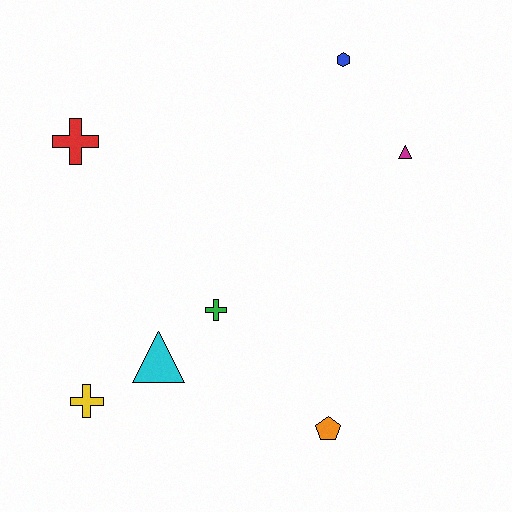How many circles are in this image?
There are no circles.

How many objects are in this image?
There are 7 objects.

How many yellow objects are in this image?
There is 1 yellow object.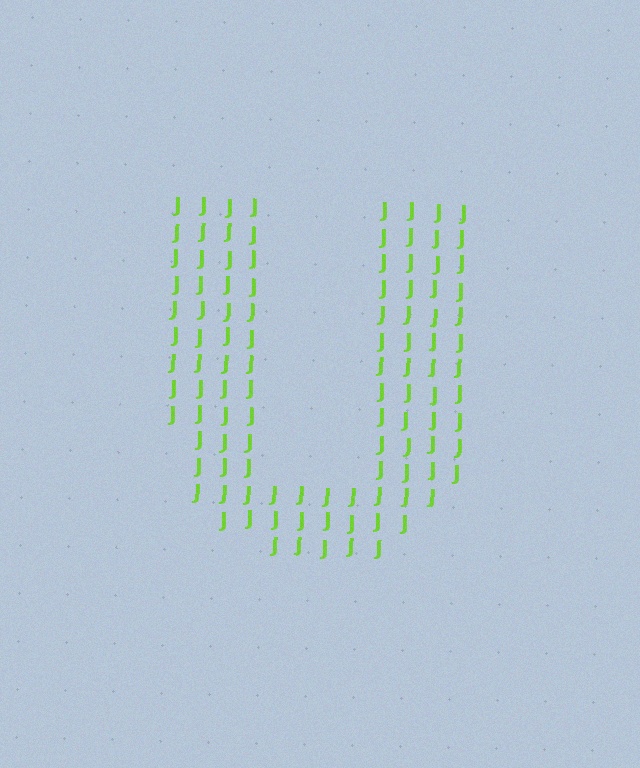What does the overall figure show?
The overall figure shows the letter U.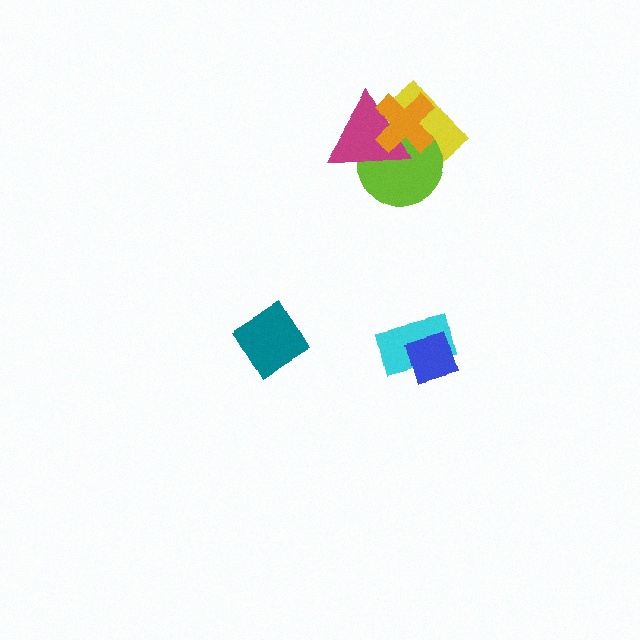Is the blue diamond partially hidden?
No, no other shape covers it.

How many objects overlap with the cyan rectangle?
1 object overlaps with the cyan rectangle.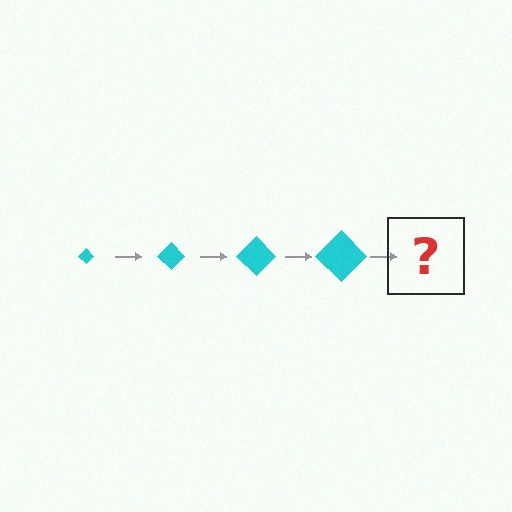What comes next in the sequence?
The next element should be a cyan diamond, larger than the previous one.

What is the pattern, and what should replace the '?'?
The pattern is that the diamond gets progressively larger each step. The '?' should be a cyan diamond, larger than the previous one.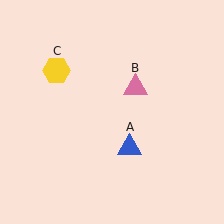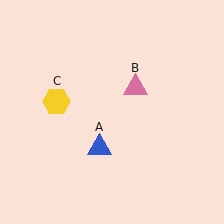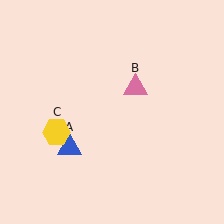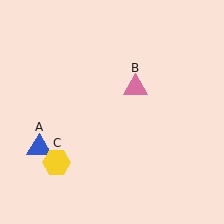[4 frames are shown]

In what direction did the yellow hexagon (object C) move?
The yellow hexagon (object C) moved down.